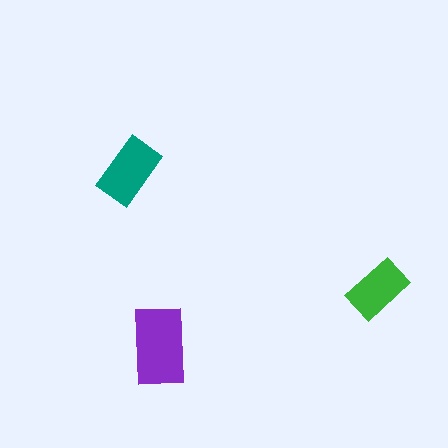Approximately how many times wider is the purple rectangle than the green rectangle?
About 1.5 times wider.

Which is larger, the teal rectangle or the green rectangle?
The teal one.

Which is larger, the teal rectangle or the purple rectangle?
The purple one.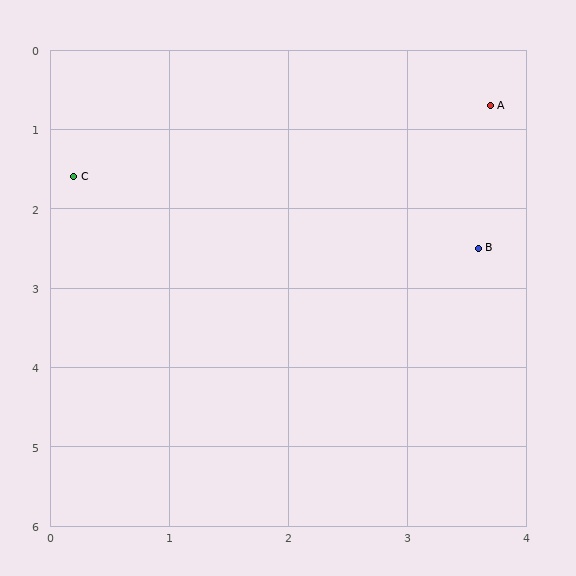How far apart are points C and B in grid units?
Points C and B are about 3.5 grid units apart.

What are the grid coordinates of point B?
Point B is at approximately (3.6, 2.5).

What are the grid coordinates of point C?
Point C is at approximately (0.2, 1.6).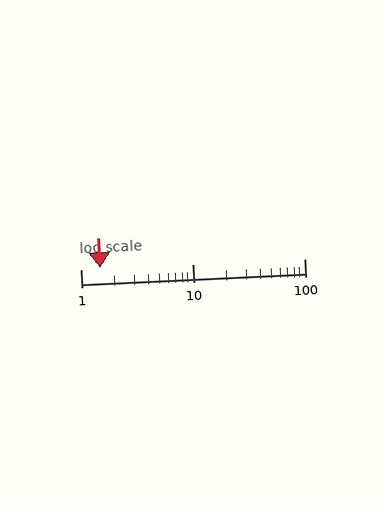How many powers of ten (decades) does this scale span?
The scale spans 2 decades, from 1 to 100.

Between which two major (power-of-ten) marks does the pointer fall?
The pointer is between 1 and 10.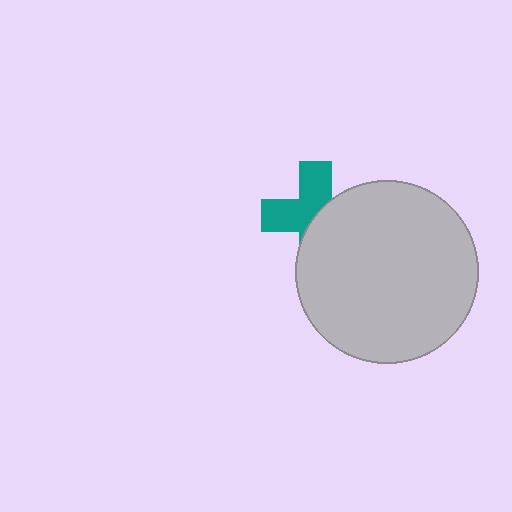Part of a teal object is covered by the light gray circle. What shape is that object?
It is a cross.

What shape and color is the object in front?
The object in front is a light gray circle.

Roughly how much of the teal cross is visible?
About half of it is visible (roughly 51%).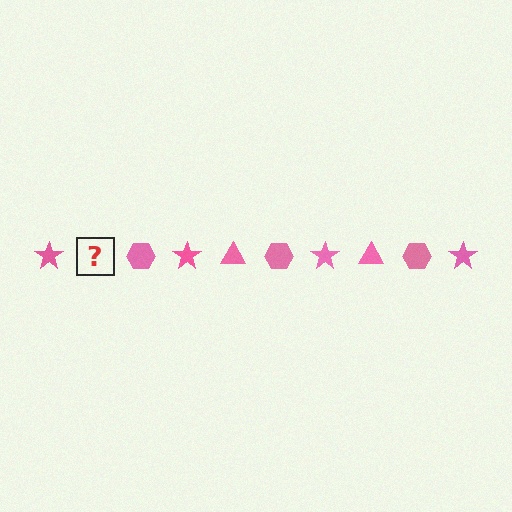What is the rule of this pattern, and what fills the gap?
The rule is that the pattern cycles through star, triangle, hexagon shapes in pink. The gap should be filled with a pink triangle.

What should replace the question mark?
The question mark should be replaced with a pink triangle.